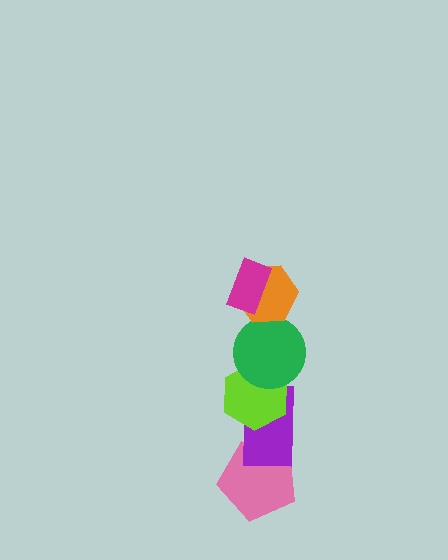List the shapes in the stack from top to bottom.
From top to bottom: the magenta rectangle, the orange hexagon, the green circle, the lime hexagon, the purple rectangle, the pink pentagon.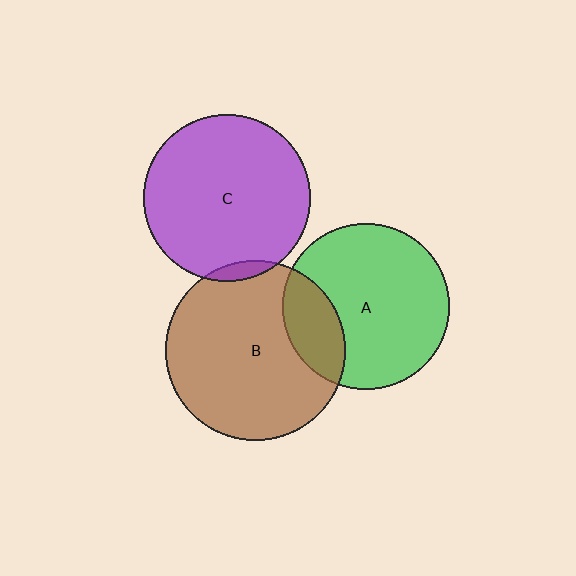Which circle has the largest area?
Circle B (brown).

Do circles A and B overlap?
Yes.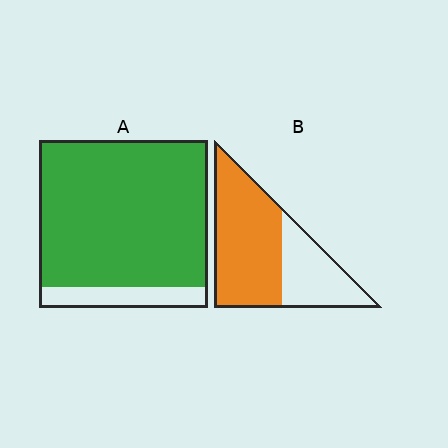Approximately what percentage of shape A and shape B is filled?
A is approximately 90% and B is approximately 65%.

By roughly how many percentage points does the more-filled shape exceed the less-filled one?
By roughly 25 percentage points (A over B).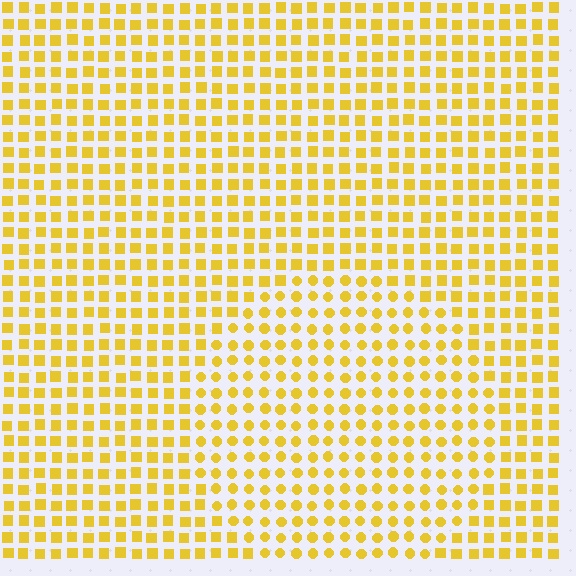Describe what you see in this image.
The image is filled with small yellow elements arranged in a uniform grid. A circle-shaped region contains circles, while the surrounding area contains squares. The boundary is defined purely by the change in element shape.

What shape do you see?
I see a circle.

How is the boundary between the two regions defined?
The boundary is defined by a change in element shape: circles inside vs. squares outside. All elements share the same color and spacing.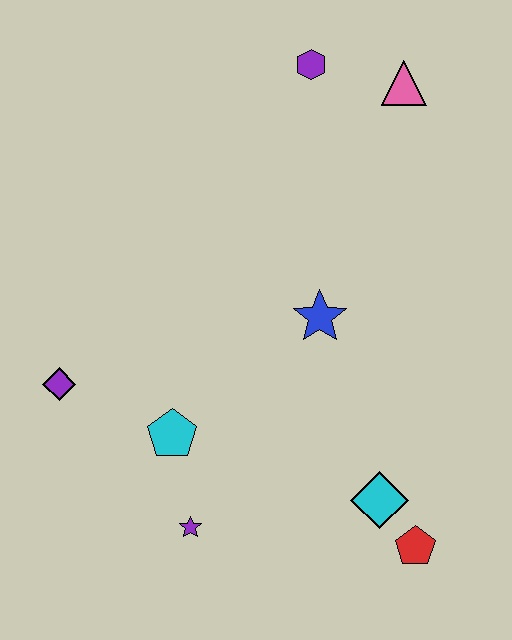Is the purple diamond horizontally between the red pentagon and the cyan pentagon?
No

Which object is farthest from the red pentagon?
The purple hexagon is farthest from the red pentagon.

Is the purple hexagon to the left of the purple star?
No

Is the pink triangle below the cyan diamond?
No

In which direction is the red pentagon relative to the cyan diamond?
The red pentagon is below the cyan diamond.